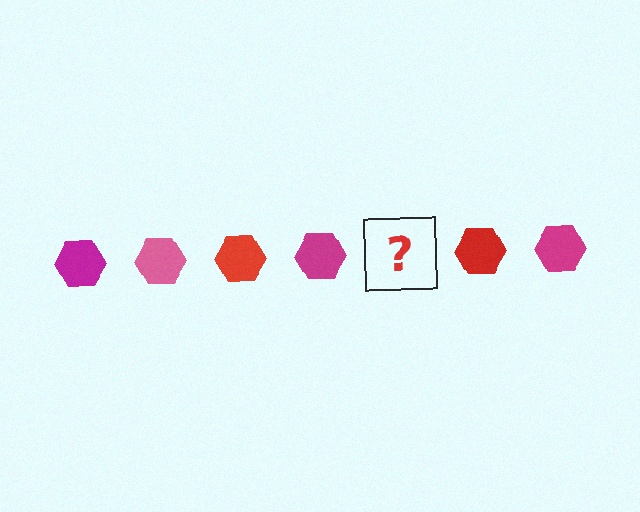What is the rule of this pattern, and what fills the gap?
The rule is that the pattern cycles through magenta, pink, red hexagons. The gap should be filled with a pink hexagon.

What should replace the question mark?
The question mark should be replaced with a pink hexagon.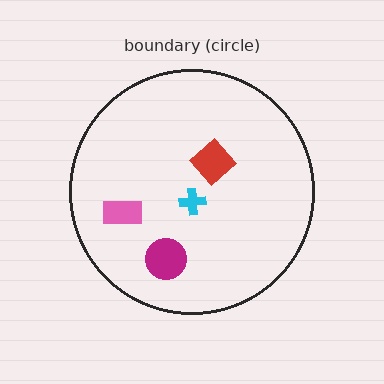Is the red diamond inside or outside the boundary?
Inside.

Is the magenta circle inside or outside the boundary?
Inside.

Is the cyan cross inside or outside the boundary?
Inside.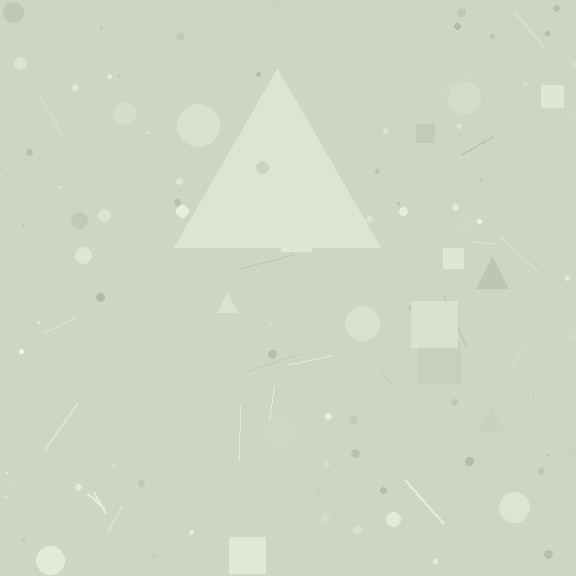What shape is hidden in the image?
A triangle is hidden in the image.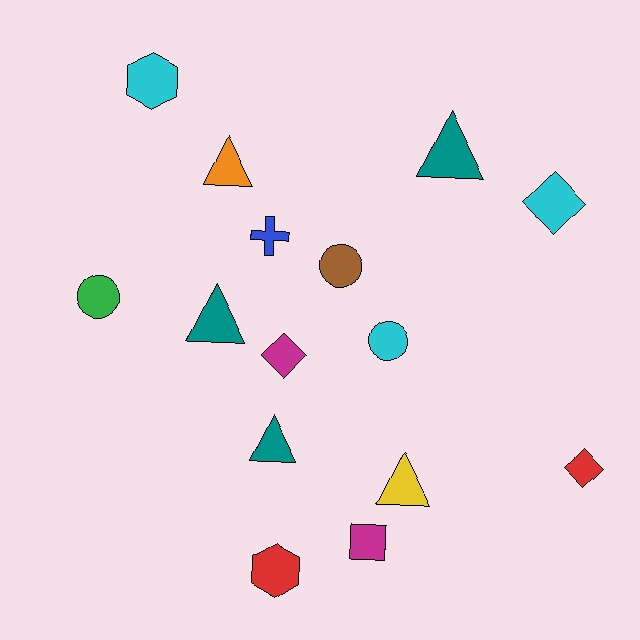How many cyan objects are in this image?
There are 3 cyan objects.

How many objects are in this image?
There are 15 objects.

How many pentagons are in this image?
There are no pentagons.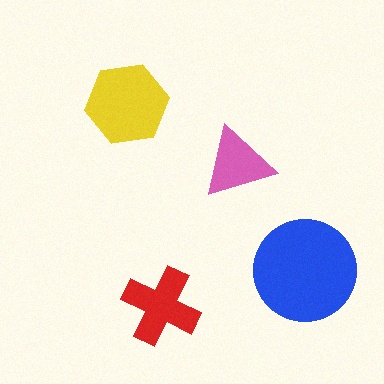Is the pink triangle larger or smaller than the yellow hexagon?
Smaller.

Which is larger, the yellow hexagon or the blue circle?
The blue circle.